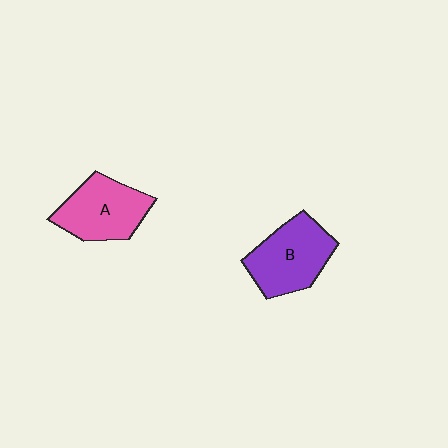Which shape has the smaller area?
Shape A (pink).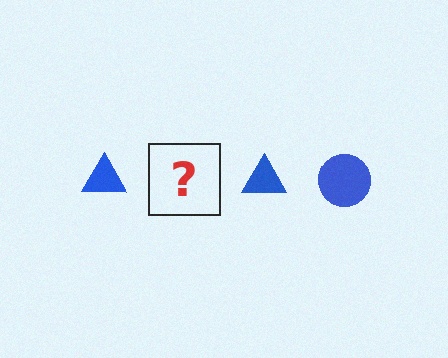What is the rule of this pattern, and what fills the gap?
The rule is that the pattern cycles through triangle, circle shapes in blue. The gap should be filled with a blue circle.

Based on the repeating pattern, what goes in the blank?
The blank should be a blue circle.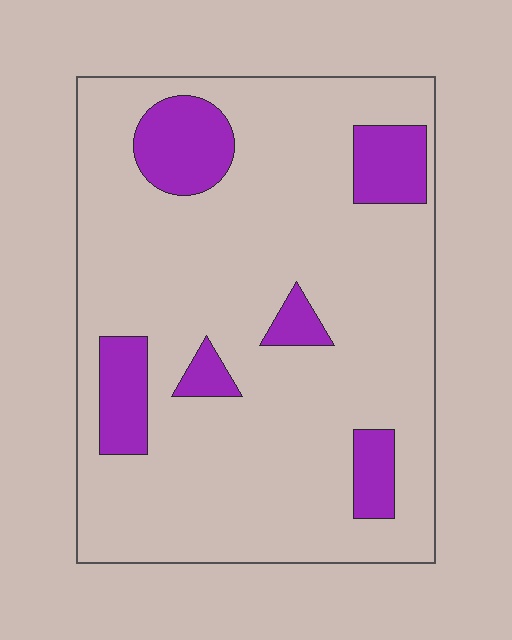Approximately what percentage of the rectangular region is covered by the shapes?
Approximately 15%.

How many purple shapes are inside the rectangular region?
6.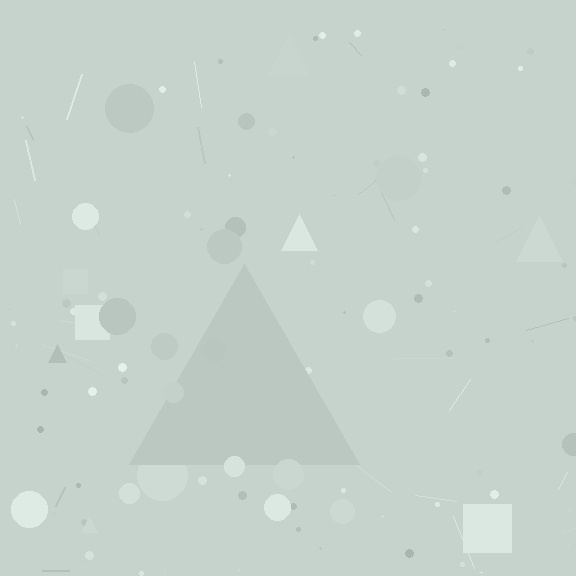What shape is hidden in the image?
A triangle is hidden in the image.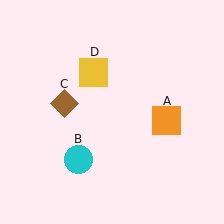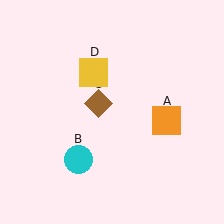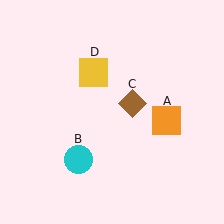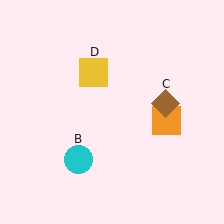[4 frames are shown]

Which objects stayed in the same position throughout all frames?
Orange square (object A) and cyan circle (object B) and yellow square (object D) remained stationary.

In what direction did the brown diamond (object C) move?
The brown diamond (object C) moved right.